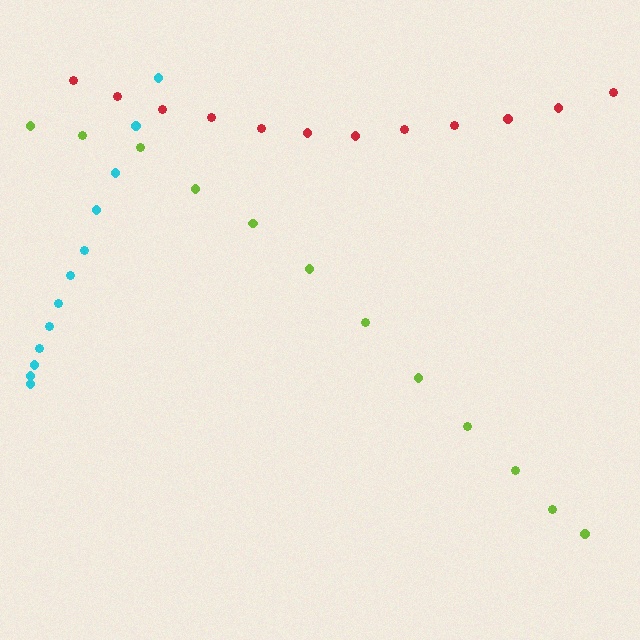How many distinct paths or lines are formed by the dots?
There are 3 distinct paths.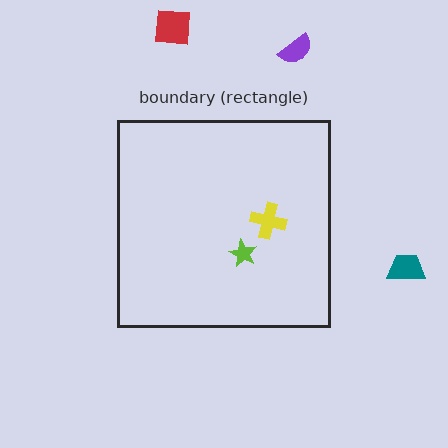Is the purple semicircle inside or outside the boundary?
Outside.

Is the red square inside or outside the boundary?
Outside.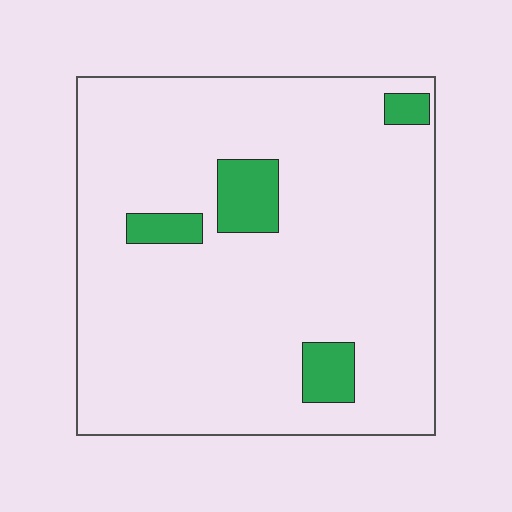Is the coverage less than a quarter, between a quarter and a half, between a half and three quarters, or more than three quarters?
Less than a quarter.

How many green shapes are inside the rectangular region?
4.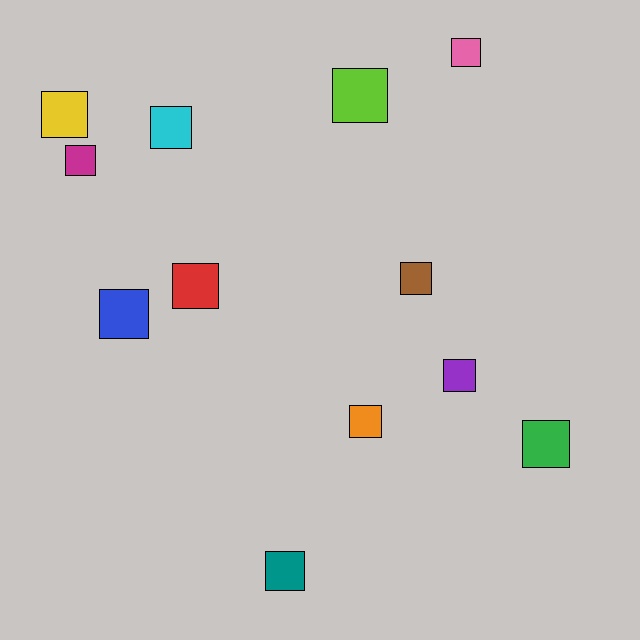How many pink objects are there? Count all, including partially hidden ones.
There is 1 pink object.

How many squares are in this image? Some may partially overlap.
There are 12 squares.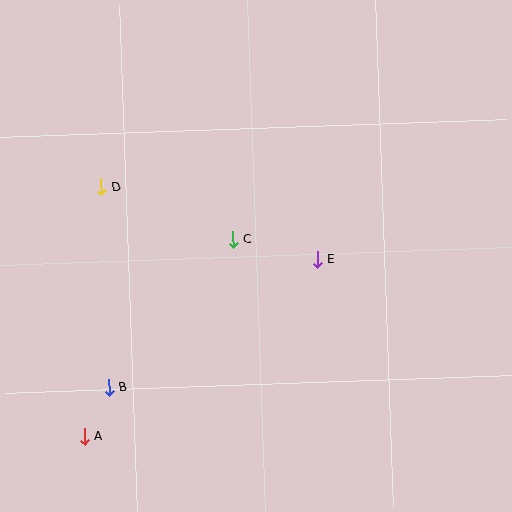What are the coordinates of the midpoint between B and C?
The midpoint between B and C is at (171, 314).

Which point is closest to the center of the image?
Point C at (233, 240) is closest to the center.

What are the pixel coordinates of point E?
Point E is at (317, 259).